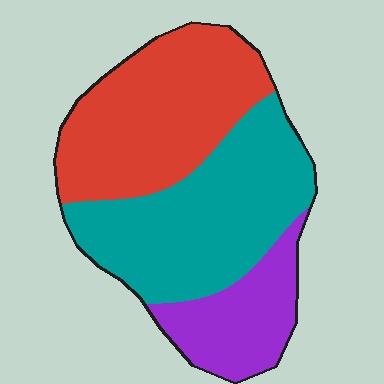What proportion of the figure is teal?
Teal takes up about two fifths (2/5) of the figure.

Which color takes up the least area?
Purple, at roughly 20%.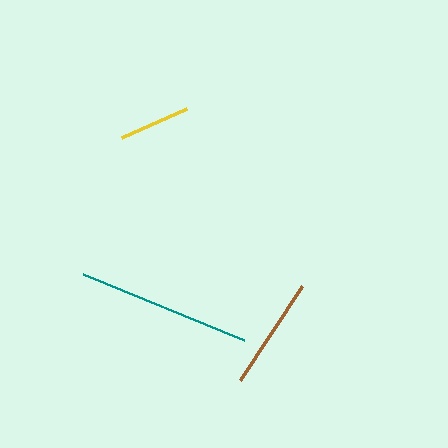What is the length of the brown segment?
The brown segment is approximately 113 pixels long.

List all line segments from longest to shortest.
From longest to shortest: teal, brown, yellow.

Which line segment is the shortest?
The yellow line is the shortest at approximately 71 pixels.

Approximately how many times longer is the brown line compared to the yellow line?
The brown line is approximately 1.6 times the length of the yellow line.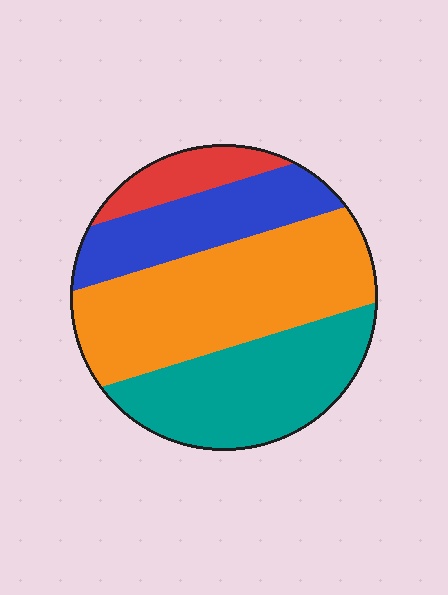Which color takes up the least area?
Red, at roughly 10%.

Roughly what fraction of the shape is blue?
Blue covers roughly 20% of the shape.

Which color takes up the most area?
Orange, at roughly 40%.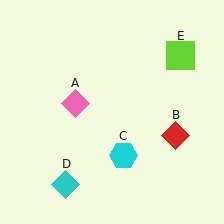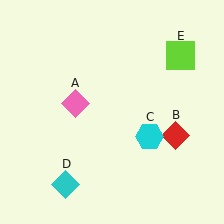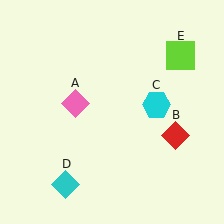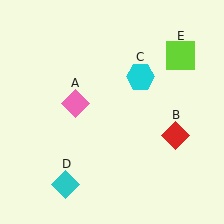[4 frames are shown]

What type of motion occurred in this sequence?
The cyan hexagon (object C) rotated counterclockwise around the center of the scene.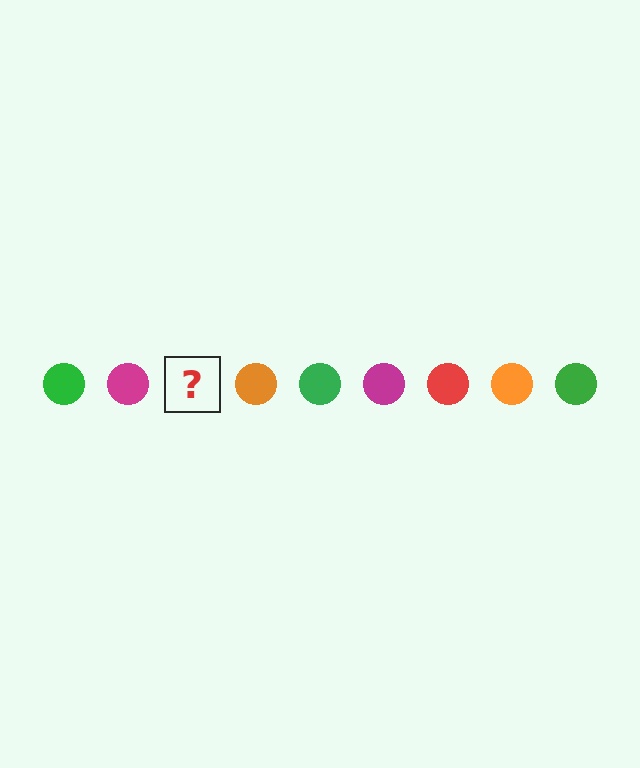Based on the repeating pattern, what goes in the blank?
The blank should be a red circle.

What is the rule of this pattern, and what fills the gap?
The rule is that the pattern cycles through green, magenta, red, orange circles. The gap should be filled with a red circle.